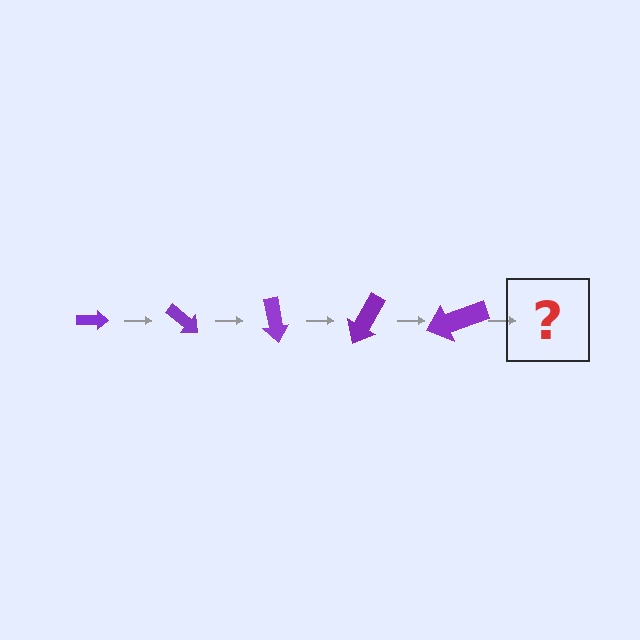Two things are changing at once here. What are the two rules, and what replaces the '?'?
The two rules are that the arrow grows larger each step and it rotates 40 degrees each step. The '?' should be an arrow, larger than the previous one and rotated 200 degrees from the start.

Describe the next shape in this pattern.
It should be an arrow, larger than the previous one and rotated 200 degrees from the start.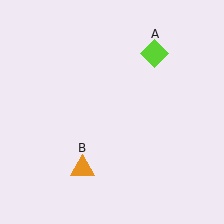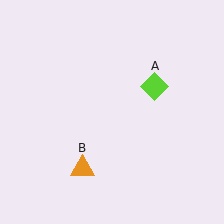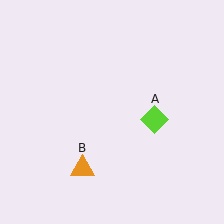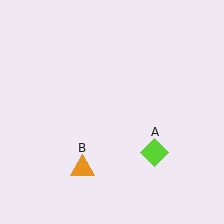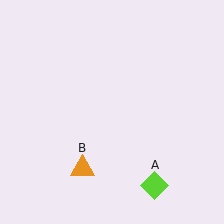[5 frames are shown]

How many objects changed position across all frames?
1 object changed position: lime diamond (object A).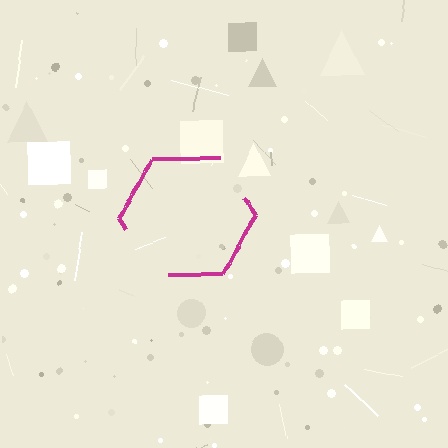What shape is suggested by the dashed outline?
The dashed outline suggests a hexagon.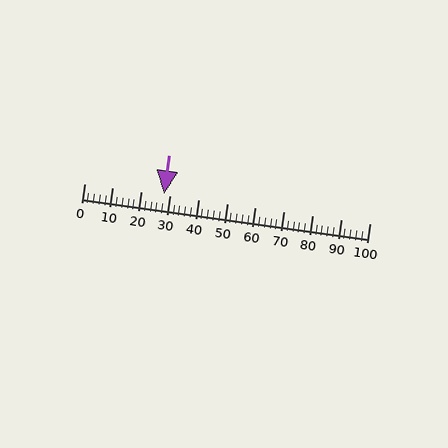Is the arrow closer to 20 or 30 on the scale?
The arrow is closer to 30.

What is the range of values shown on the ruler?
The ruler shows values from 0 to 100.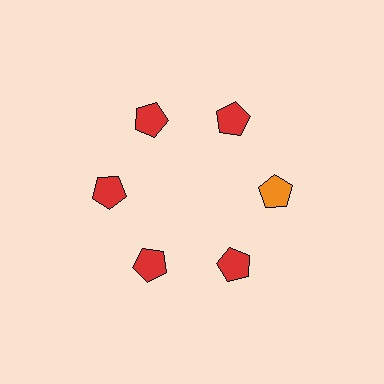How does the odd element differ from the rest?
It has a different color: orange instead of red.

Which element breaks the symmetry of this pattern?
The orange pentagon at roughly the 3 o'clock position breaks the symmetry. All other shapes are red pentagons.